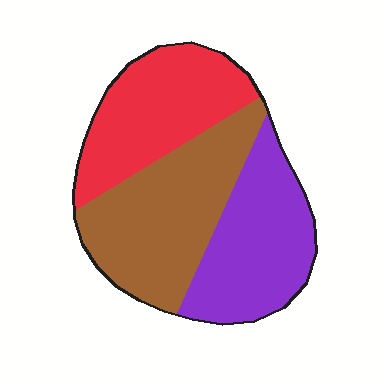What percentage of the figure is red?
Red takes up about one third (1/3) of the figure.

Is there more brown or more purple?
Brown.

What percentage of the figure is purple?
Purple takes up between a sixth and a third of the figure.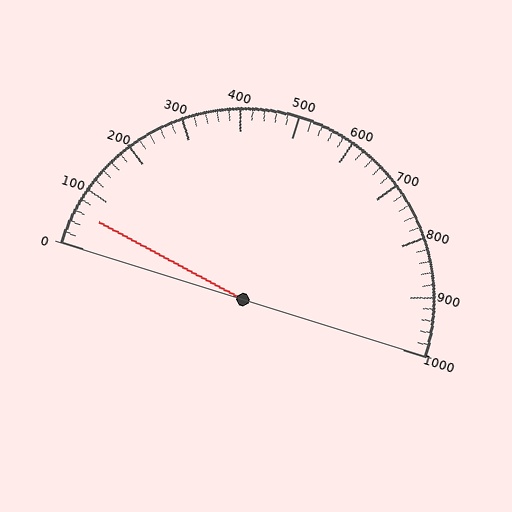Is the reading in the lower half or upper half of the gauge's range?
The reading is in the lower half of the range (0 to 1000).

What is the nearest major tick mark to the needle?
The nearest major tick mark is 100.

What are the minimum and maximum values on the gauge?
The gauge ranges from 0 to 1000.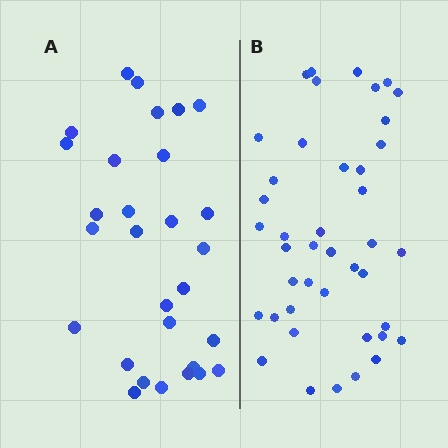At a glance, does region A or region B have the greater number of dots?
Region B (the right region) has more dots.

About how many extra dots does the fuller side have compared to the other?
Region B has approximately 15 more dots than region A.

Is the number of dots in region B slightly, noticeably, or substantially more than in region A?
Region B has noticeably more, but not dramatically so. The ratio is roughly 1.4 to 1.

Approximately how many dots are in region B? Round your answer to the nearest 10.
About 40 dots. (The exact count is 42, which rounds to 40.)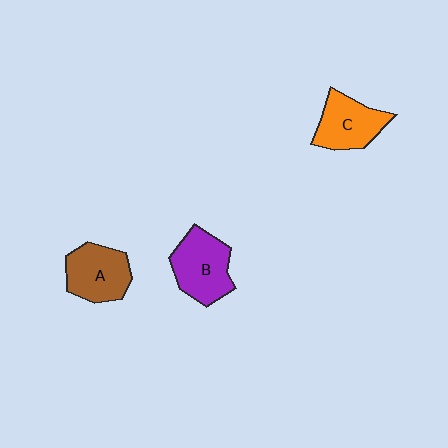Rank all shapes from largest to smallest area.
From largest to smallest: B (purple), A (brown), C (orange).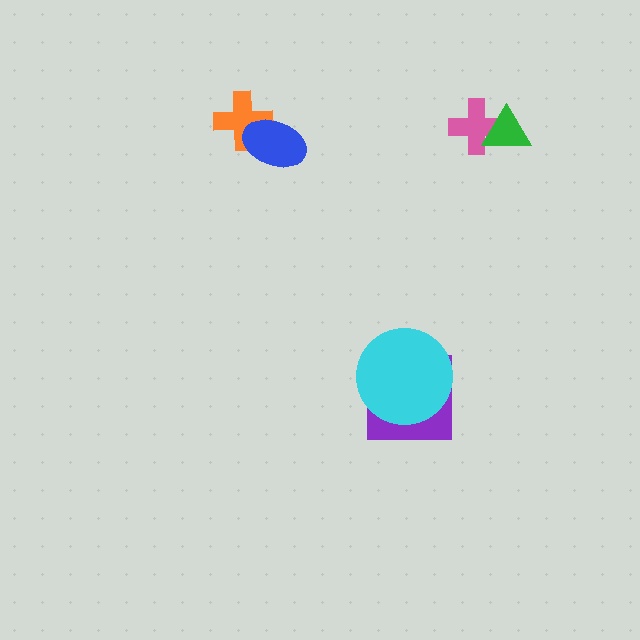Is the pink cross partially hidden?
Yes, it is partially covered by another shape.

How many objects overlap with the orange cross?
1 object overlaps with the orange cross.